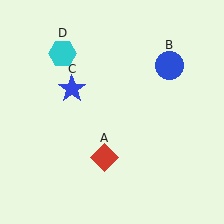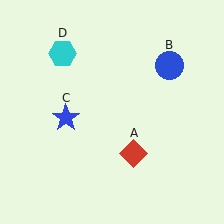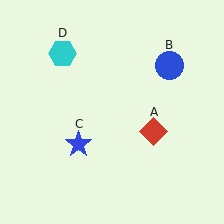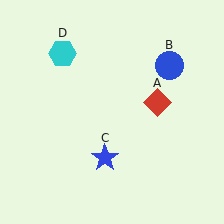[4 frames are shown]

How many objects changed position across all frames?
2 objects changed position: red diamond (object A), blue star (object C).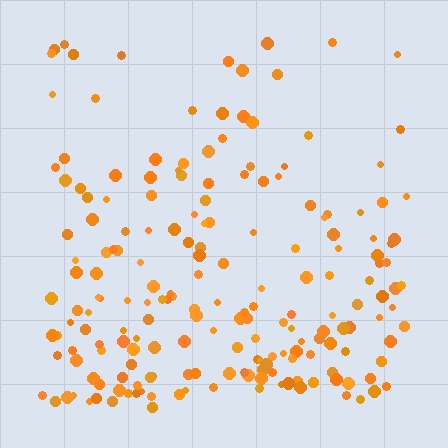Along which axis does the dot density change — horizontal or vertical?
Vertical.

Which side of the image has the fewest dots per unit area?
The top.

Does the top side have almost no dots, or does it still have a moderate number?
Still a moderate number, just noticeably fewer than the bottom.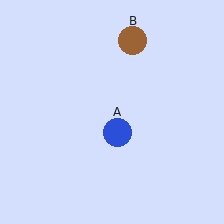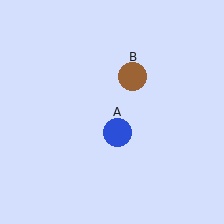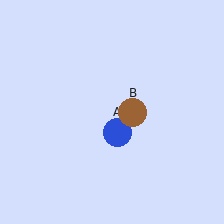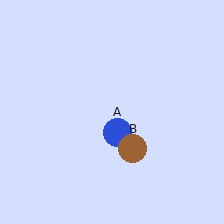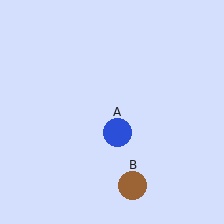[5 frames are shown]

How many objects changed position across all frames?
1 object changed position: brown circle (object B).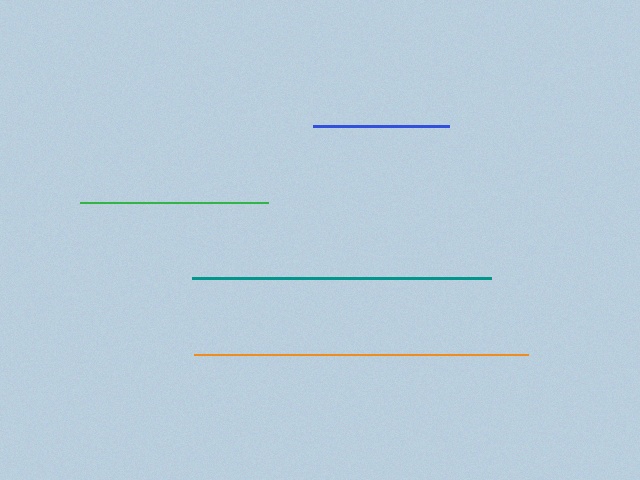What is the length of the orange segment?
The orange segment is approximately 335 pixels long.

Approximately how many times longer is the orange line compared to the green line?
The orange line is approximately 1.8 times the length of the green line.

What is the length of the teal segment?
The teal segment is approximately 299 pixels long.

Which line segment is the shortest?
The blue line is the shortest at approximately 136 pixels.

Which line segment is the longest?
The orange line is the longest at approximately 335 pixels.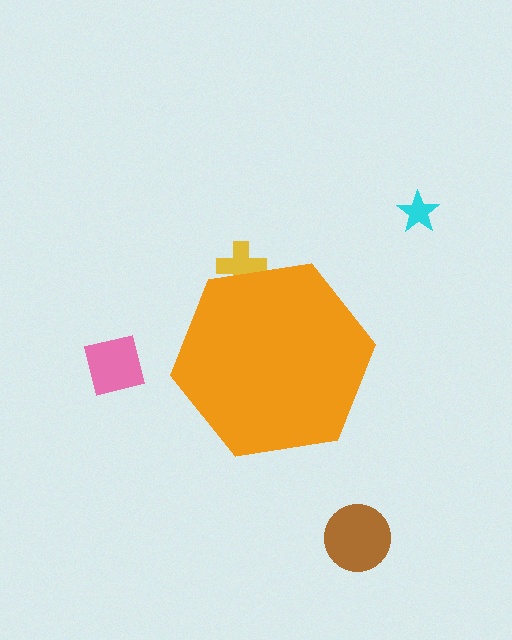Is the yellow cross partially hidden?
Yes, the yellow cross is partially hidden behind the orange hexagon.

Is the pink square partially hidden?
No, the pink square is fully visible.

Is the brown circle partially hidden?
No, the brown circle is fully visible.